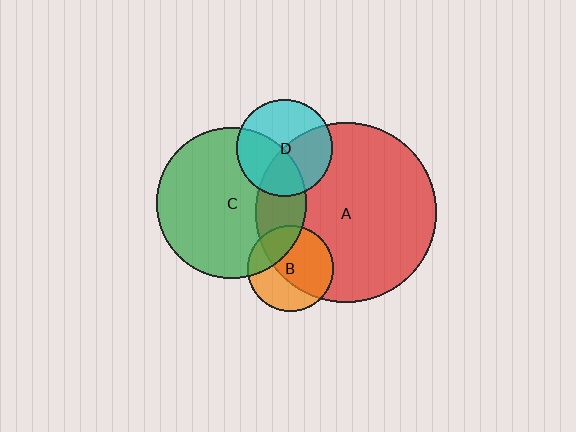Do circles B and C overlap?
Yes.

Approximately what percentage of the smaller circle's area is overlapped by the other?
Approximately 25%.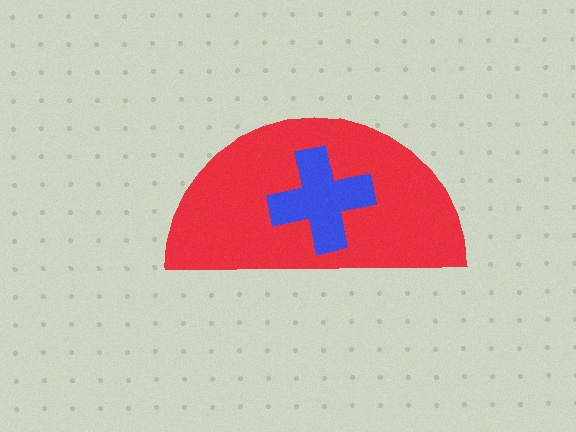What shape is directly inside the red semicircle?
The blue cross.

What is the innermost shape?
The blue cross.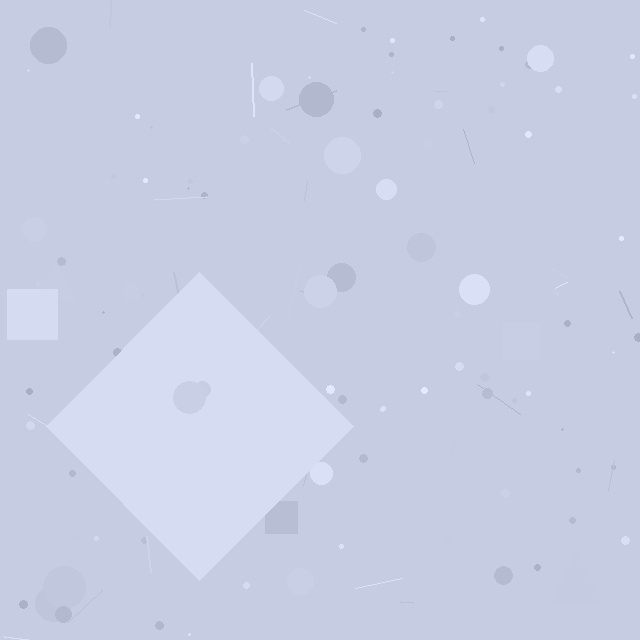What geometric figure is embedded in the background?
A diamond is embedded in the background.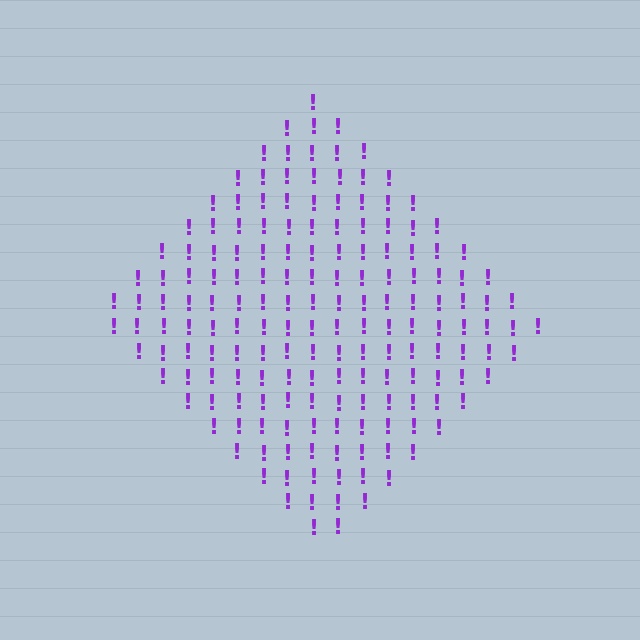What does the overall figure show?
The overall figure shows a diamond.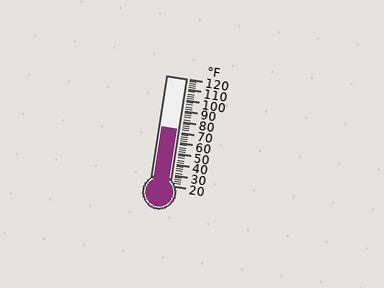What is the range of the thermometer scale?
The thermometer scale ranges from 20°F to 120°F.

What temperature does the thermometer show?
The thermometer shows approximately 72°F.